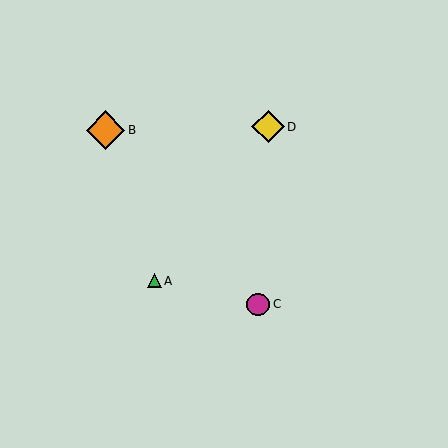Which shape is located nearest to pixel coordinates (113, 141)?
The orange diamond (labeled B) at (105, 130) is nearest to that location.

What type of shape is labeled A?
Shape A is a green triangle.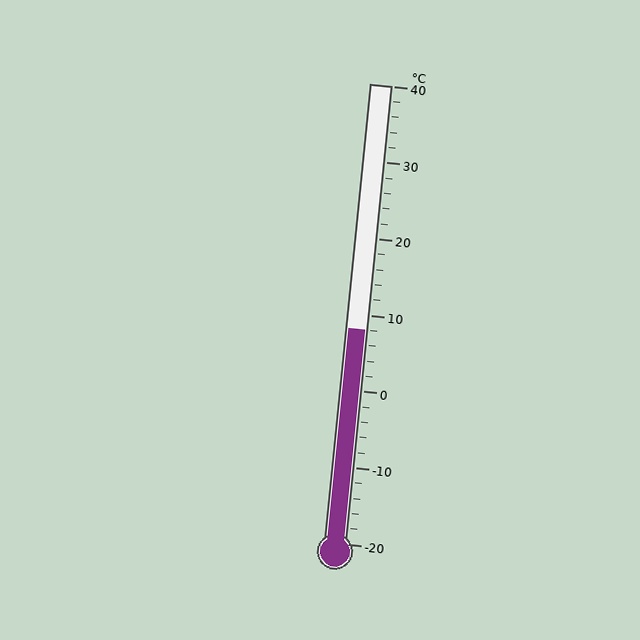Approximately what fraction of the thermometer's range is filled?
The thermometer is filled to approximately 45% of its range.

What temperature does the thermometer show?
The thermometer shows approximately 8°C.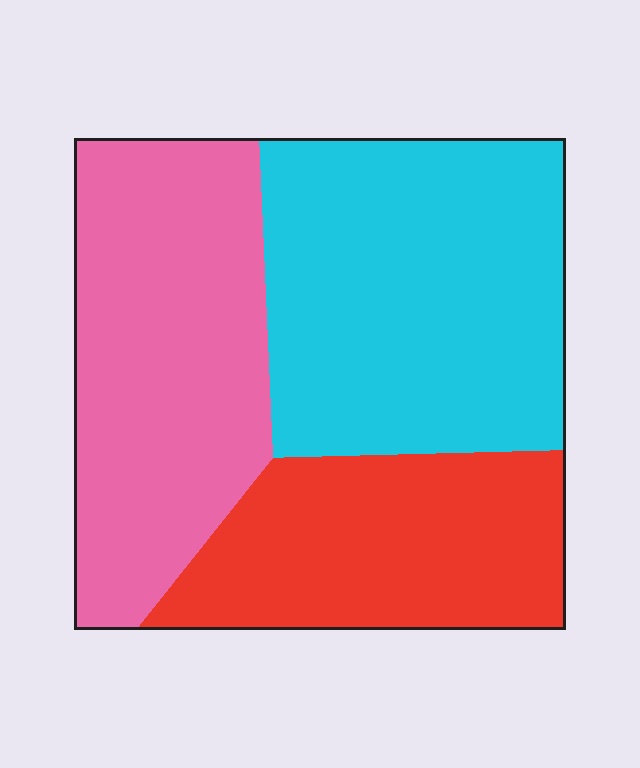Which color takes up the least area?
Red, at roughly 25%.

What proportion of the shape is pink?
Pink covers about 35% of the shape.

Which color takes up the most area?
Cyan, at roughly 40%.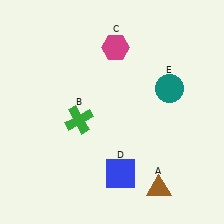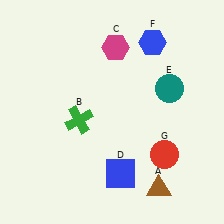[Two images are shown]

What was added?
A blue hexagon (F), a red circle (G) were added in Image 2.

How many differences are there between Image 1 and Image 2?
There are 2 differences between the two images.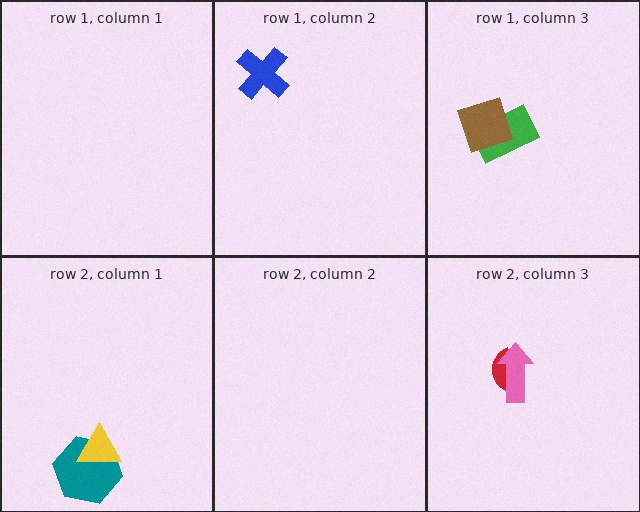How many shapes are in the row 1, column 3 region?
2.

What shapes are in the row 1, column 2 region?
The blue cross.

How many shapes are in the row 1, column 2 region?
1.